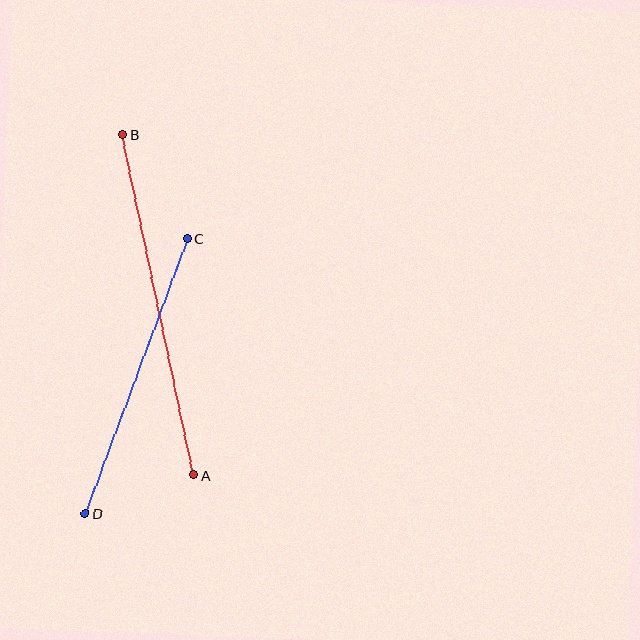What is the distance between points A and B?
The distance is approximately 348 pixels.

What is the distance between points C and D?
The distance is approximately 293 pixels.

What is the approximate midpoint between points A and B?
The midpoint is at approximately (158, 305) pixels.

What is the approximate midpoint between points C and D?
The midpoint is at approximately (136, 376) pixels.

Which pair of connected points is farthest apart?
Points A and B are farthest apart.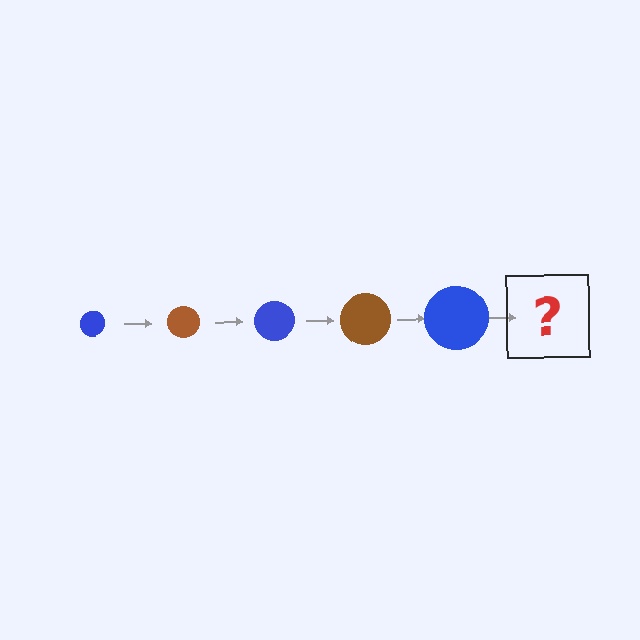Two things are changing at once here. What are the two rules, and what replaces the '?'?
The two rules are that the circle grows larger each step and the color cycles through blue and brown. The '?' should be a brown circle, larger than the previous one.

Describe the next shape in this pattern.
It should be a brown circle, larger than the previous one.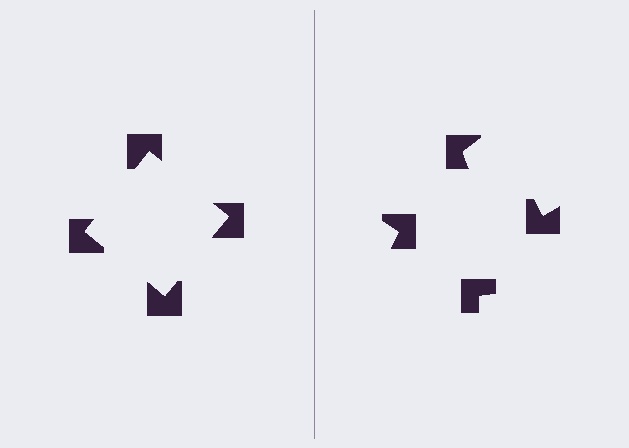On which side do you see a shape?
An illusory square appears on the left side. On the right side the wedge cuts are rotated, so no coherent shape forms.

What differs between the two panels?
The notched squares are positioned identically on both sides; only the wedge orientations differ. On the left they align to a square; on the right they are misaligned.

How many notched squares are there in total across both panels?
8 — 4 on each side.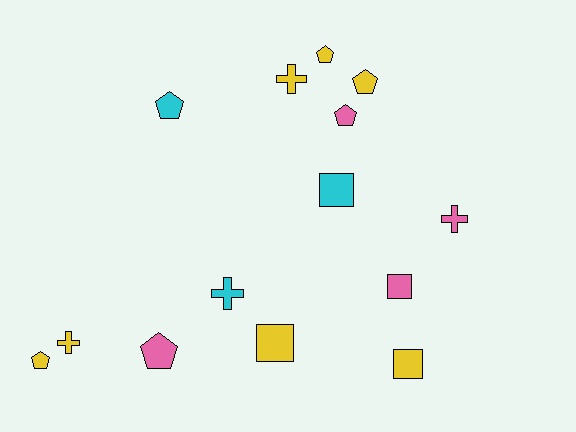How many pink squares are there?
There is 1 pink square.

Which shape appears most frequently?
Pentagon, with 6 objects.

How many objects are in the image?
There are 14 objects.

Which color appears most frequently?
Yellow, with 7 objects.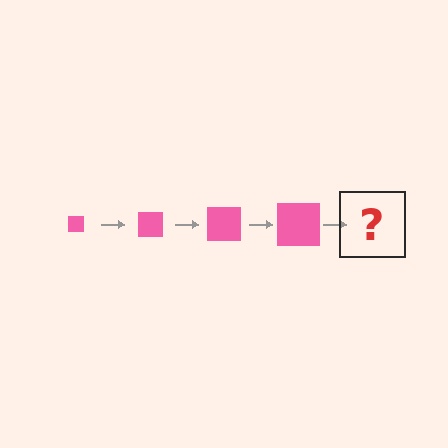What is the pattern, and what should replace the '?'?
The pattern is that the square gets progressively larger each step. The '?' should be a pink square, larger than the previous one.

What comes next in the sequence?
The next element should be a pink square, larger than the previous one.